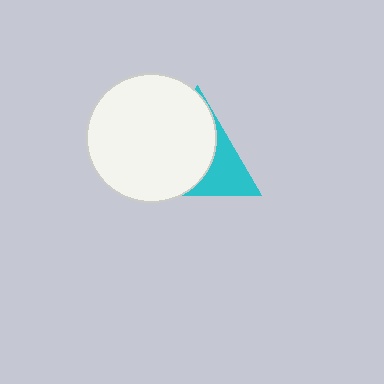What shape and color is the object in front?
The object in front is a white circle.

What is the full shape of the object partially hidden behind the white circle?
The partially hidden object is a cyan triangle.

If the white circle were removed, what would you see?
You would see the complete cyan triangle.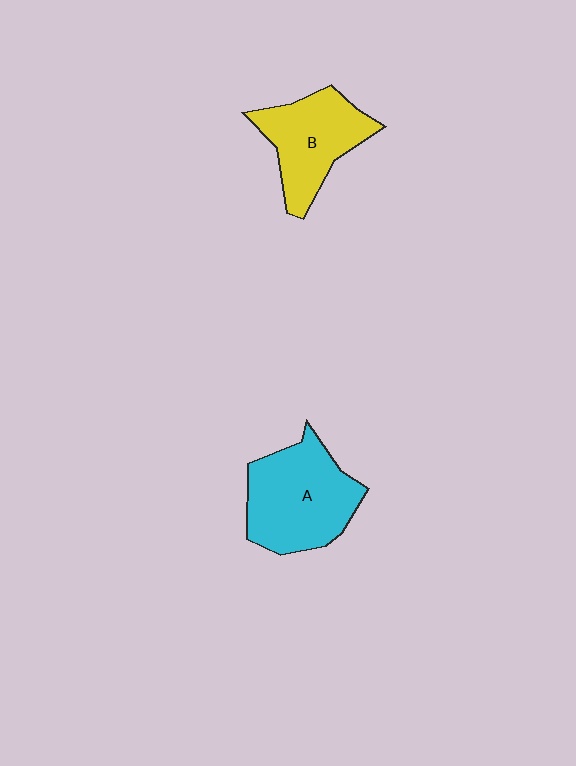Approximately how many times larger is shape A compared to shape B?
Approximately 1.2 times.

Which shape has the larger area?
Shape A (cyan).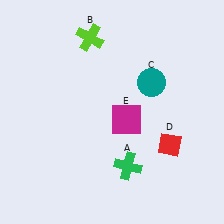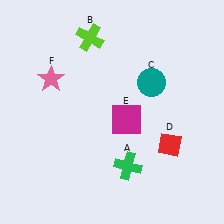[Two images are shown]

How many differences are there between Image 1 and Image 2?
There is 1 difference between the two images.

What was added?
A pink star (F) was added in Image 2.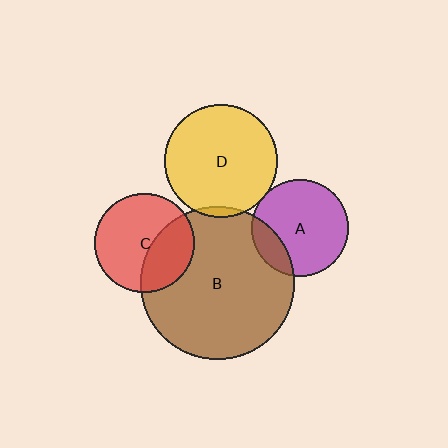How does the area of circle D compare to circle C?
Approximately 1.3 times.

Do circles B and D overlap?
Yes.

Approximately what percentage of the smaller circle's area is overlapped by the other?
Approximately 5%.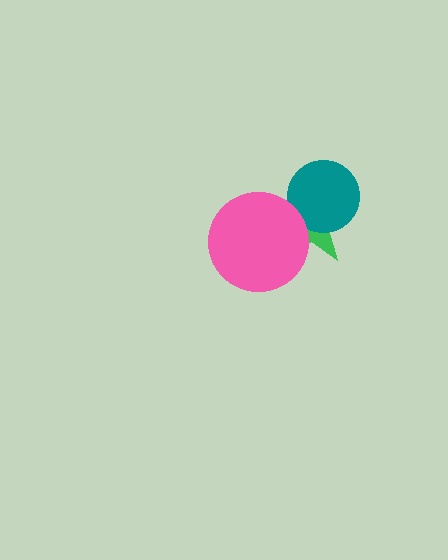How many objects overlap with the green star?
2 objects overlap with the green star.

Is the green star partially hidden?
Yes, it is partially covered by another shape.